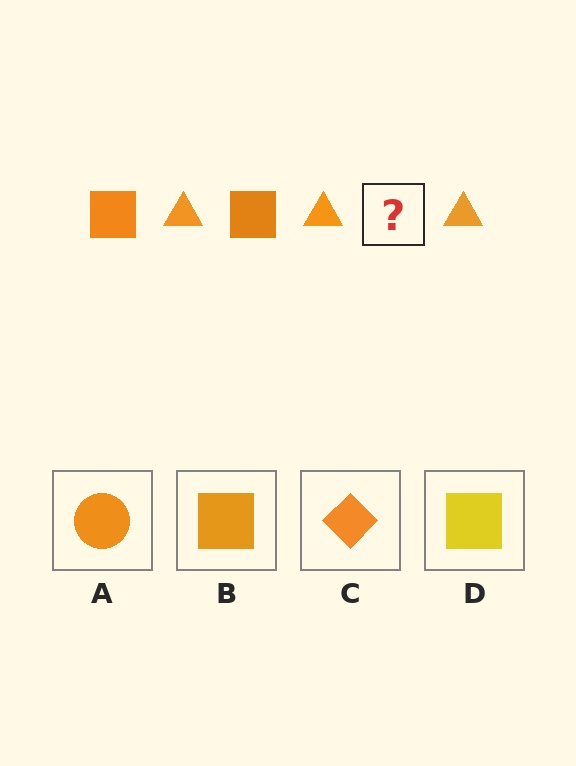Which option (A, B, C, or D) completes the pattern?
B.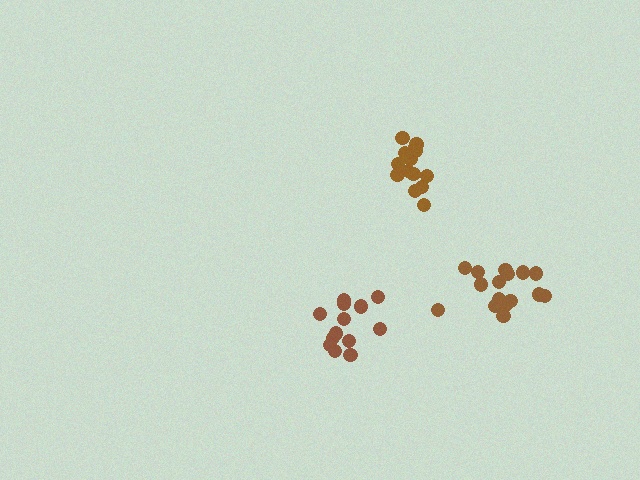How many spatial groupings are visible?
There are 3 spatial groupings.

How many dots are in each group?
Group 1: 13 dots, Group 2: 16 dots, Group 3: 15 dots (44 total).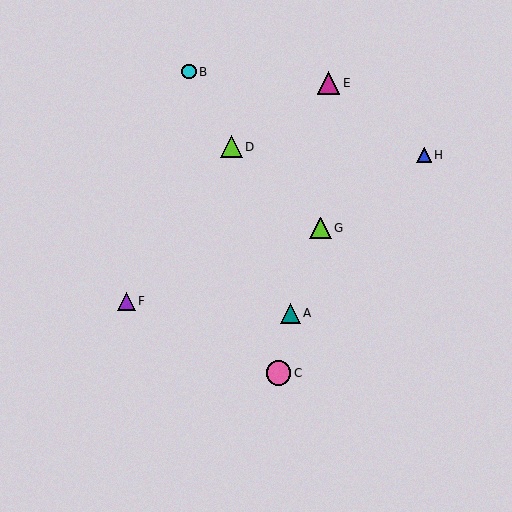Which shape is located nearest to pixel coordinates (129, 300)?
The purple triangle (labeled F) at (127, 301) is nearest to that location.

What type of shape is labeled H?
Shape H is a blue triangle.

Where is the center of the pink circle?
The center of the pink circle is at (279, 373).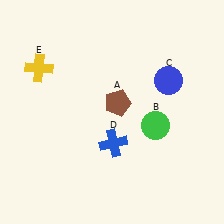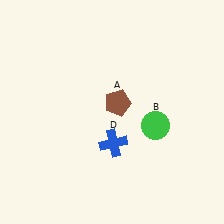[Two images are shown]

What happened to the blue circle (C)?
The blue circle (C) was removed in Image 2. It was in the top-right area of Image 1.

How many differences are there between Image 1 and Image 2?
There are 2 differences between the two images.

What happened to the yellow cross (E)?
The yellow cross (E) was removed in Image 2. It was in the top-left area of Image 1.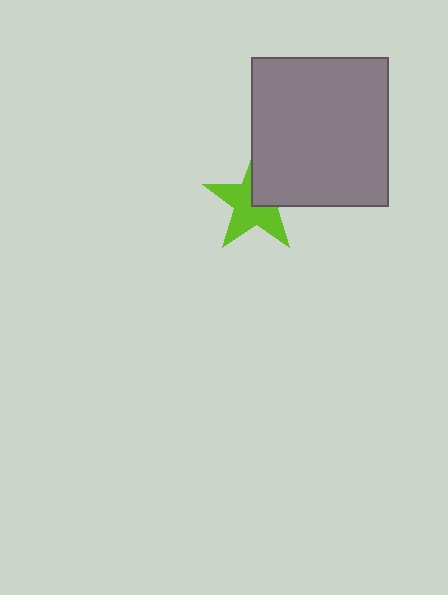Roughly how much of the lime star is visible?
About half of it is visible (roughly 62%).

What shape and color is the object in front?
The object in front is a gray rectangle.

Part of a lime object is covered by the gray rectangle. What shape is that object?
It is a star.